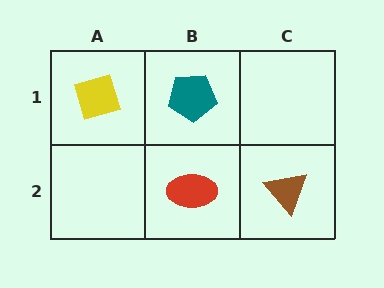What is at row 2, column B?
A red ellipse.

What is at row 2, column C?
A brown triangle.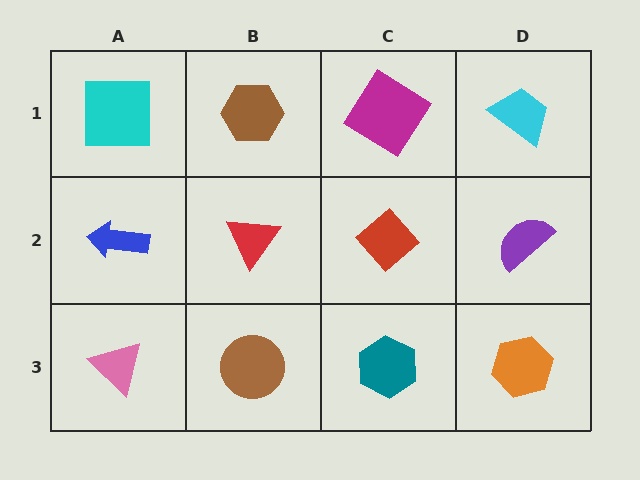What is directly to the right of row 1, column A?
A brown hexagon.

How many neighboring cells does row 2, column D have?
3.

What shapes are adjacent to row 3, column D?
A purple semicircle (row 2, column D), a teal hexagon (row 3, column C).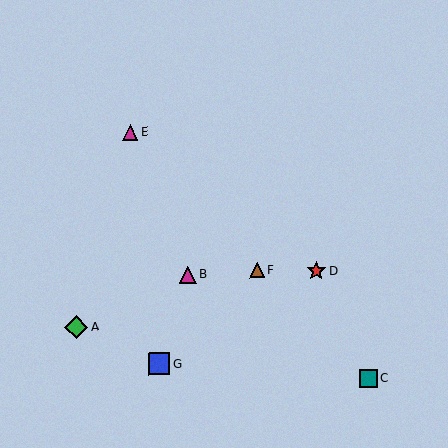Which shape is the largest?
The green diamond (labeled A) is the largest.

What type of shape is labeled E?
Shape E is a magenta triangle.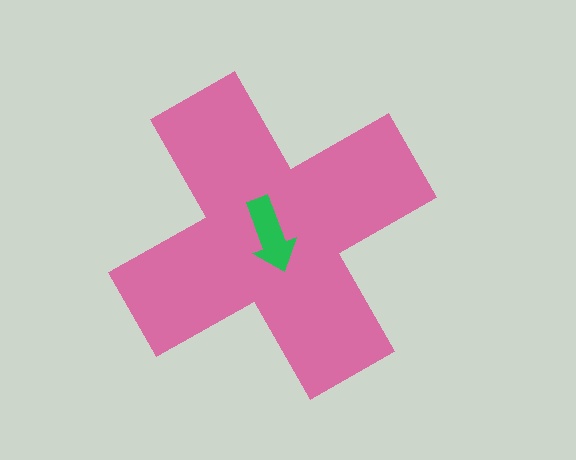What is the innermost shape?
The green arrow.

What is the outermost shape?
The pink cross.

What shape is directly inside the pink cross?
The green arrow.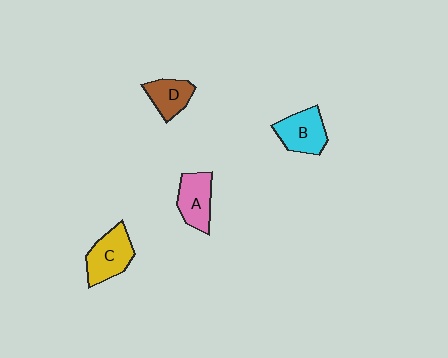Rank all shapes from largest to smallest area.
From largest to smallest: C (yellow), B (cyan), A (pink), D (brown).